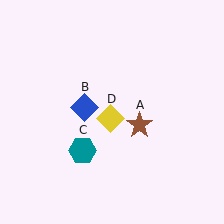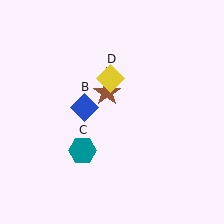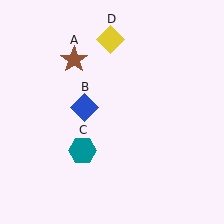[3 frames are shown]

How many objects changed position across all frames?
2 objects changed position: brown star (object A), yellow diamond (object D).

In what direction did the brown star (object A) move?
The brown star (object A) moved up and to the left.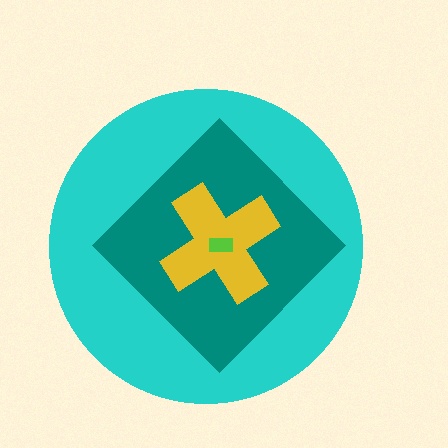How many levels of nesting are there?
4.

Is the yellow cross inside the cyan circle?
Yes.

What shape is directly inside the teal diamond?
The yellow cross.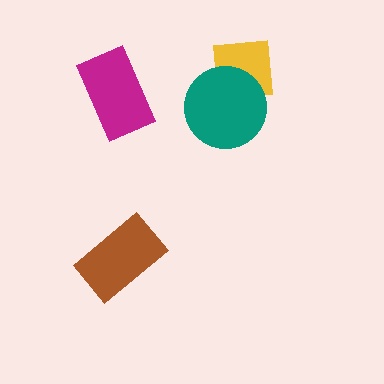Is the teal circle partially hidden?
No, no other shape covers it.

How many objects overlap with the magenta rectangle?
0 objects overlap with the magenta rectangle.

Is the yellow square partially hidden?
Yes, it is partially covered by another shape.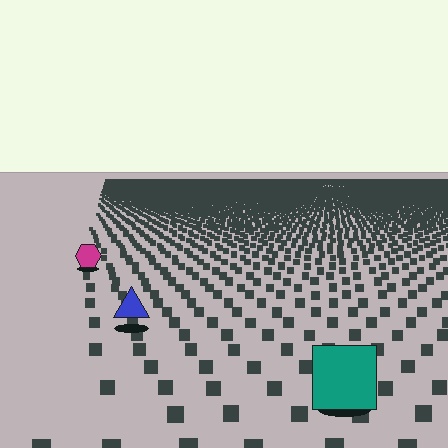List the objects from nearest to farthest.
From nearest to farthest: the teal square, the blue triangle, the magenta hexagon.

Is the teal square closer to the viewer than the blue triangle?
Yes. The teal square is closer — you can tell from the texture gradient: the ground texture is coarser near it.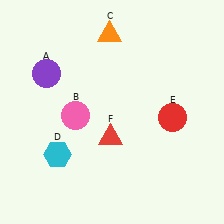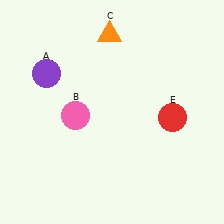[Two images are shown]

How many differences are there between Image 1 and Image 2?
There are 2 differences between the two images.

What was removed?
The red triangle (F), the cyan hexagon (D) were removed in Image 2.